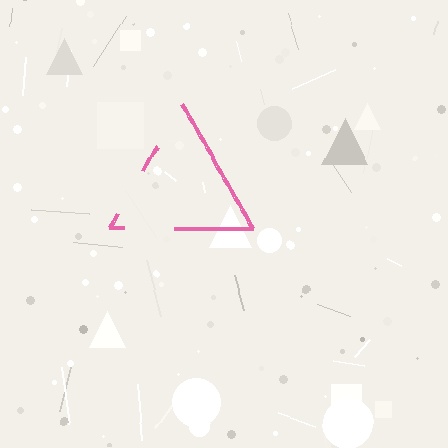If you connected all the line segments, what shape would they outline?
They would outline a triangle.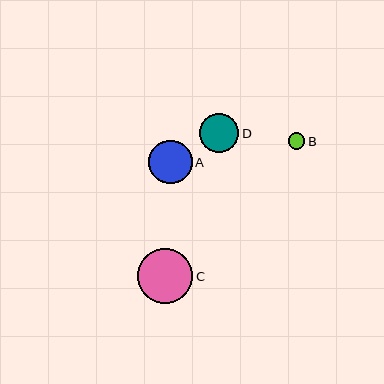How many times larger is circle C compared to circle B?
Circle C is approximately 3.4 times the size of circle B.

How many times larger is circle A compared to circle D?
Circle A is approximately 1.1 times the size of circle D.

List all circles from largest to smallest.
From largest to smallest: C, A, D, B.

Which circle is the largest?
Circle C is the largest with a size of approximately 55 pixels.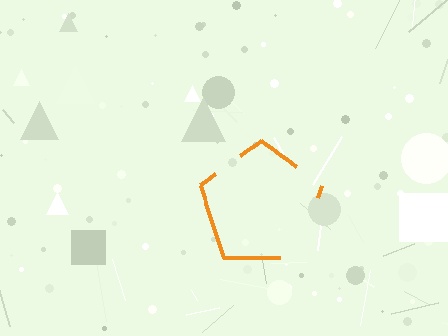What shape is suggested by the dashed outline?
The dashed outline suggests a pentagon.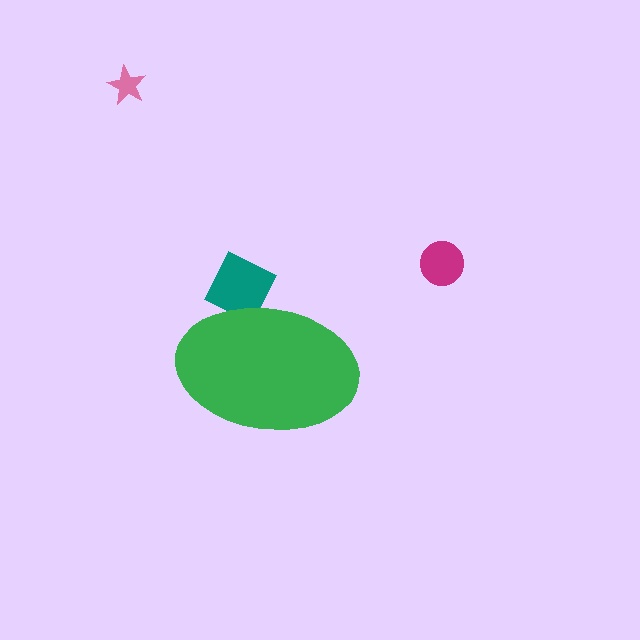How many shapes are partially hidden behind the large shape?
1 shape is partially hidden.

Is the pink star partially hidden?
No, the pink star is fully visible.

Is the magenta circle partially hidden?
No, the magenta circle is fully visible.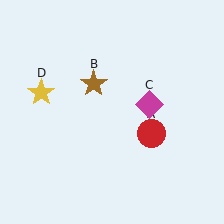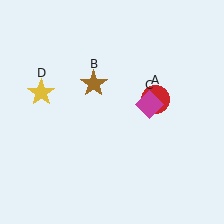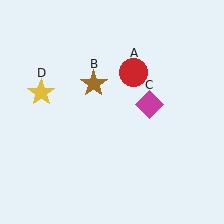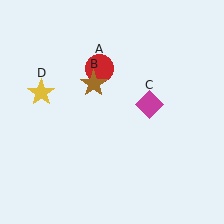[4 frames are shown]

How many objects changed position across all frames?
1 object changed position: red circle (object A).